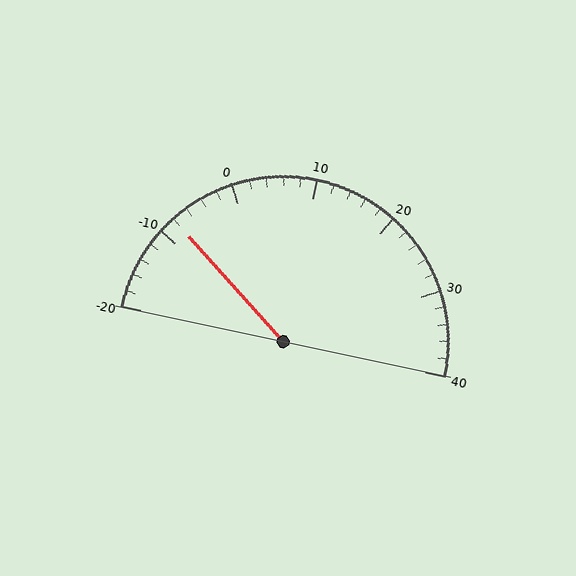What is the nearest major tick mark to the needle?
The nearest major tick mark is -10.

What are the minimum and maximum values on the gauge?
The gauge ranges from -20 to 40.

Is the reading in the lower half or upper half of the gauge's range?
The reading is in the lower half of the range (-20 to 40).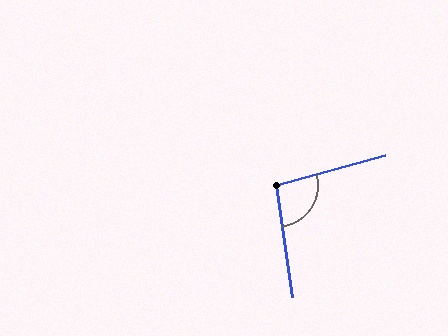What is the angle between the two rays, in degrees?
Approximately 97 degrees.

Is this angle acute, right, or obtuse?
It is obtuse.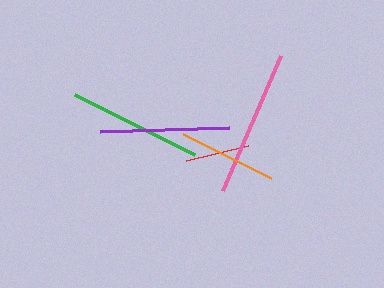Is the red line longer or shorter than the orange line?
The orange line is longer than the red line.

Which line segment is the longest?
The pink line is the longest at approximately 147 pixels.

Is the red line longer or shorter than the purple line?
The purple line is longer than the red line.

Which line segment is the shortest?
The red line is the shortest at approximately 64 pixels.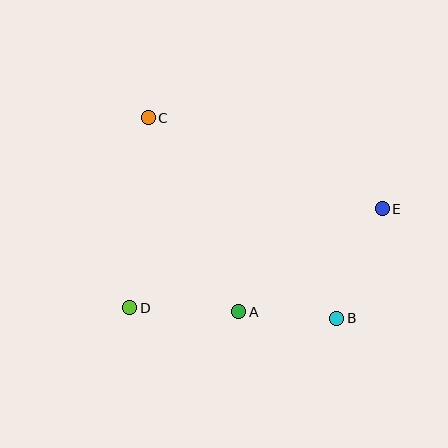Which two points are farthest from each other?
Points B and C are farthest from each other.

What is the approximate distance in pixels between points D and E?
The distance between D and E is approximately 271 pixels.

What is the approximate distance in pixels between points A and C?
The distance between A and C is approximately 214 pixels.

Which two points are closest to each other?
Points A and B are closest to each other.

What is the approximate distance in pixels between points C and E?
The distance between C and E is approximately 251 pixels.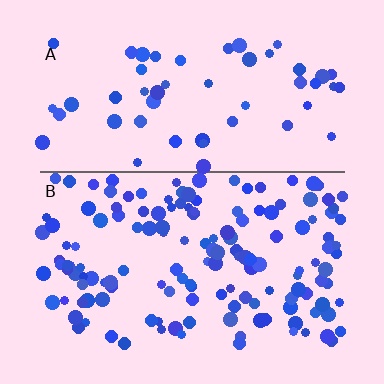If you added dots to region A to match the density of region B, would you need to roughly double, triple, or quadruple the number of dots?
Approximately triple.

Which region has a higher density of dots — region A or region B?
B (the bottom).